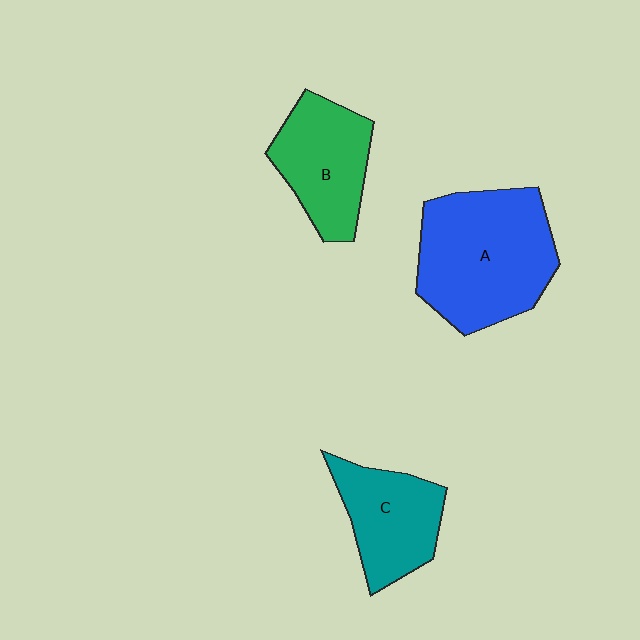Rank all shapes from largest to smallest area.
From largest to smallest: A (blue), B (green), C (teal).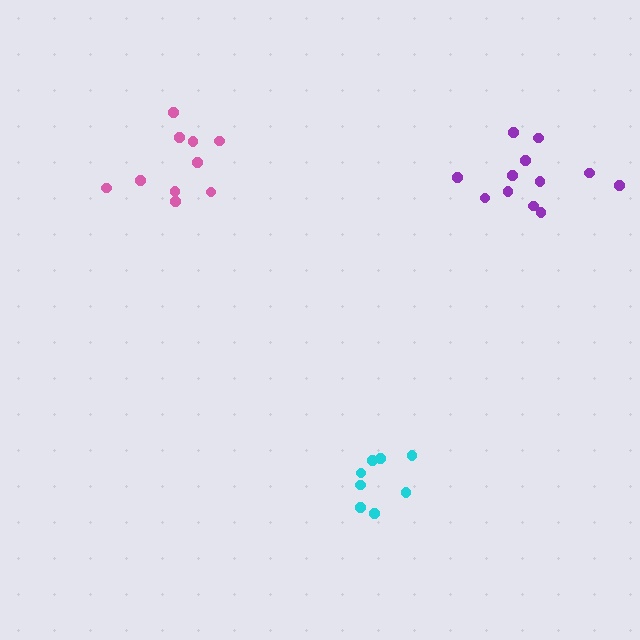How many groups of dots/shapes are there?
There are 3 groups.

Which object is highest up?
The pink cluster is topmost.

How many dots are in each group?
Group 1: 12 dots, Group 2: 8 dots, Group 3: 10 dots (30 total).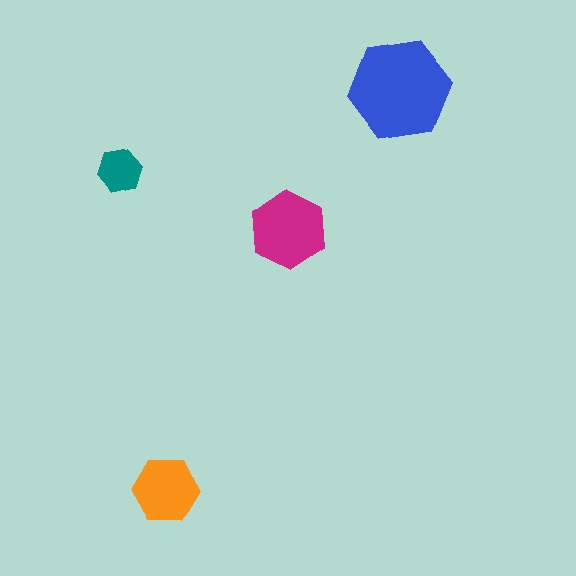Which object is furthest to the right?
The blue hexagon is rightmost.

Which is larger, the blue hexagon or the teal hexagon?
The blue one.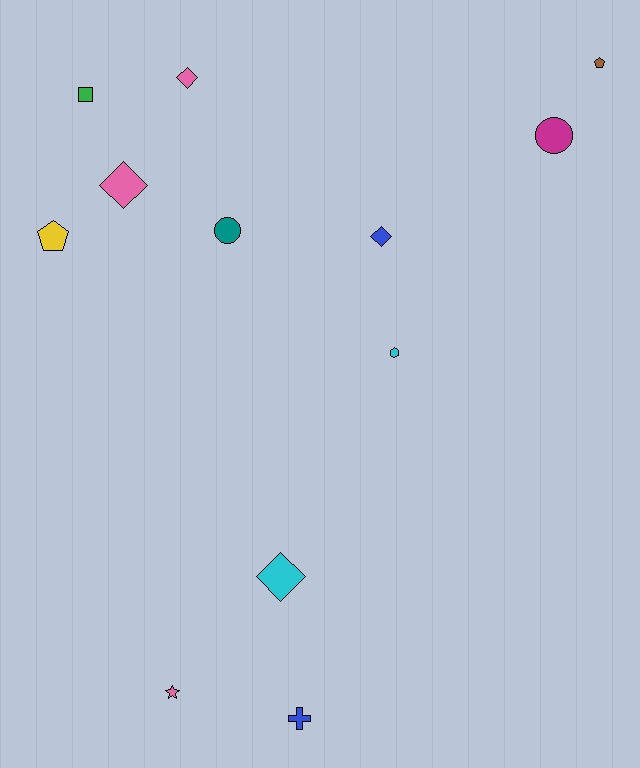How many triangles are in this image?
There are no triangles.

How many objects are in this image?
There are 12 objects.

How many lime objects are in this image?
There are no lime objects.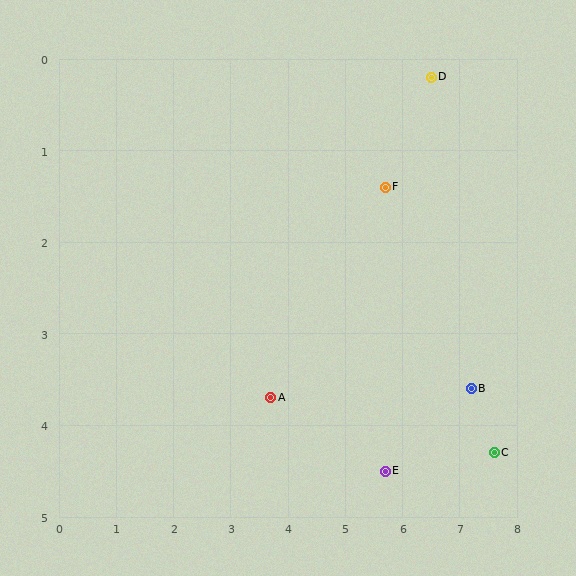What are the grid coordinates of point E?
Point E is at approximately (5.7, 4.5).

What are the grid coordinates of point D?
Point D is at approximately (6.5, 0.2).